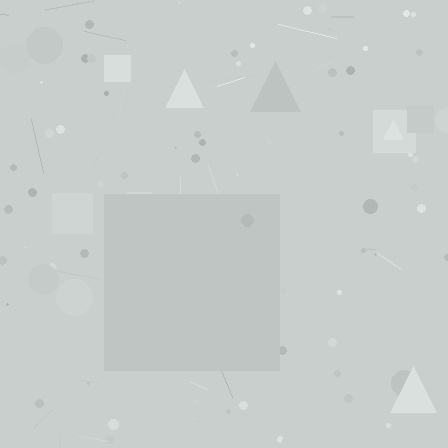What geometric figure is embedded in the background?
A square is embedded in the background.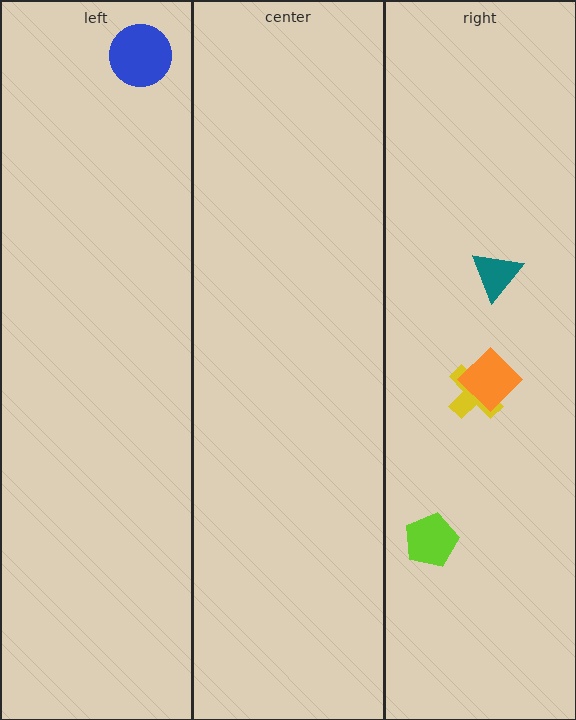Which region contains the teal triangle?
The right region.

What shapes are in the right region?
The lime pentagon, the yellow cross, the teal triangle, the orange diamond.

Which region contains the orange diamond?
The right region.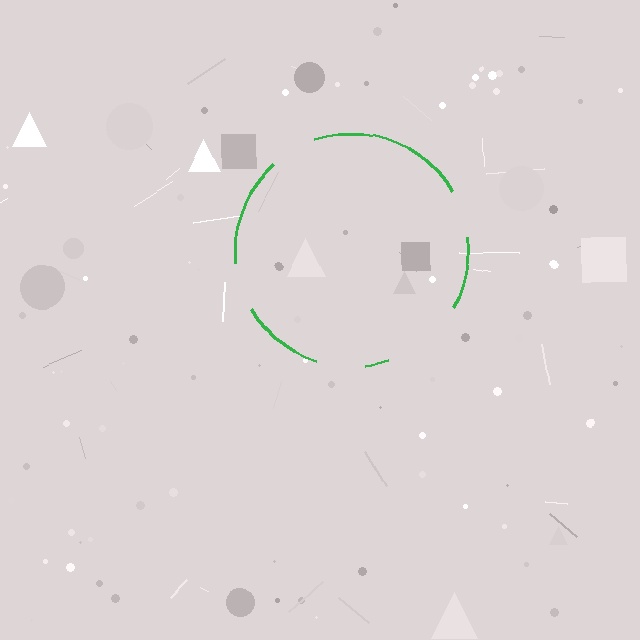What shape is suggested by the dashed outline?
The dashed outline suggests a circle.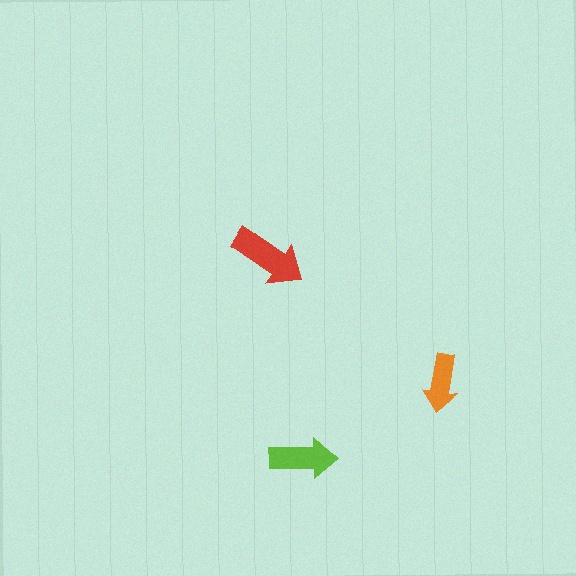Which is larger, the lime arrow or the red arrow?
The red one.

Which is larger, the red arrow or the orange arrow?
The red one.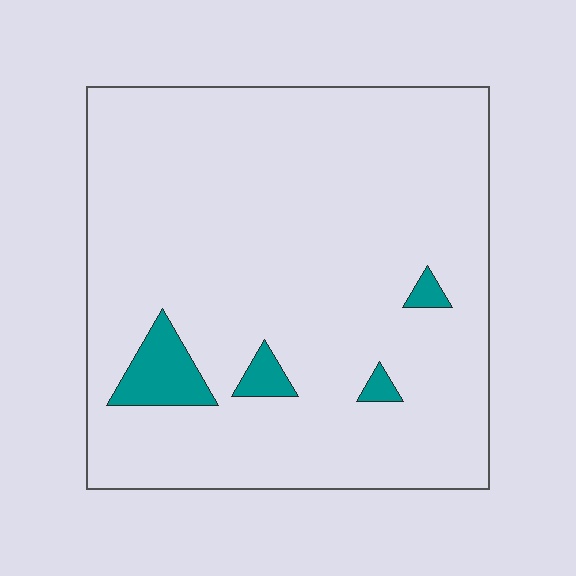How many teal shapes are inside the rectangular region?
4.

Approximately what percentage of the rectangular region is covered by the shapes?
Approximately 5%.